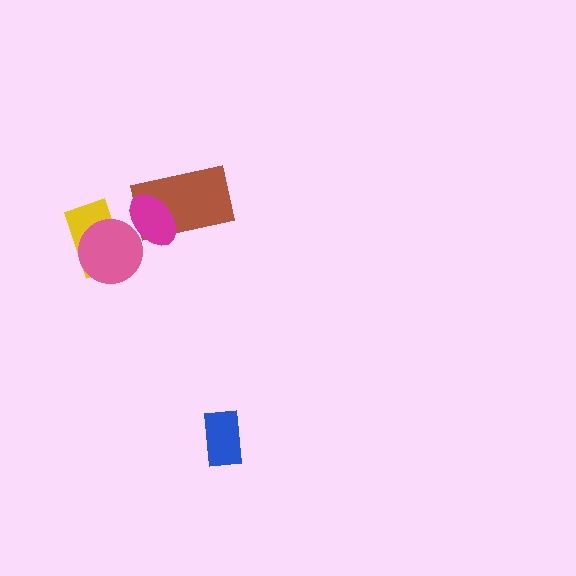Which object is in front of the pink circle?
The magenta ellipse is in front of the pink circle.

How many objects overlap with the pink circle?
2 objects overlap with the pink circle.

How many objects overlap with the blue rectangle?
0 objects overlap with the blue rectangle.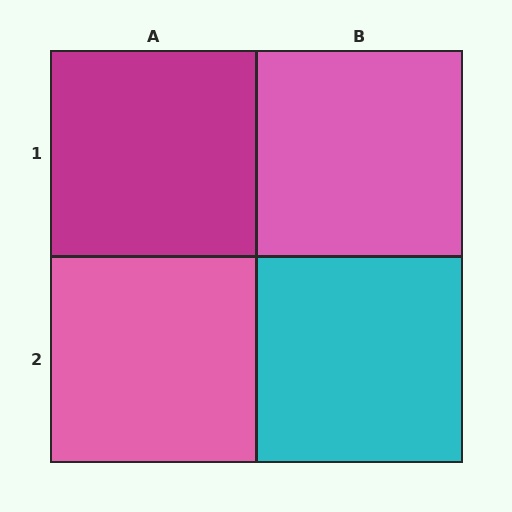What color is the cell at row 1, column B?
Pink.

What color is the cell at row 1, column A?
Magenta.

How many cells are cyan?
1 cell is cyan.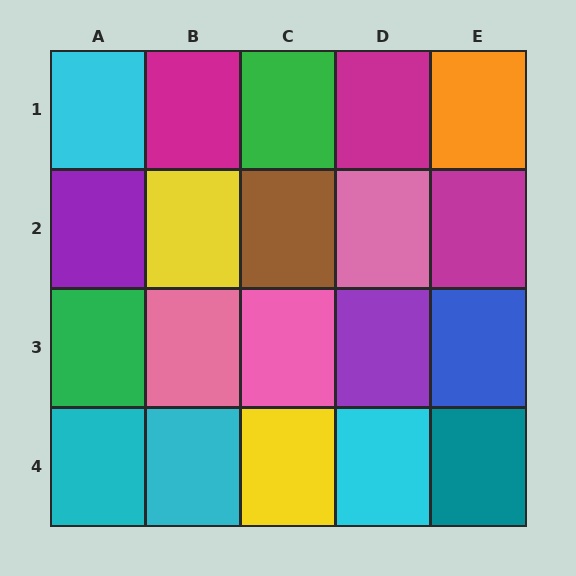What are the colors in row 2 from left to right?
Purple, yellow, brown, pink, magenta.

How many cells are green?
2 cells are green.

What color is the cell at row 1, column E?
Orange.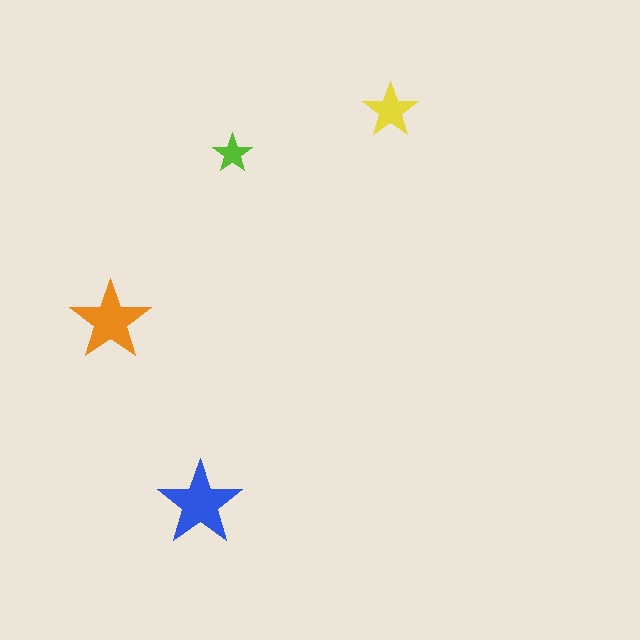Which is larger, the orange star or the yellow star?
The orange one.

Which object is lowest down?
The blue star is bottommost.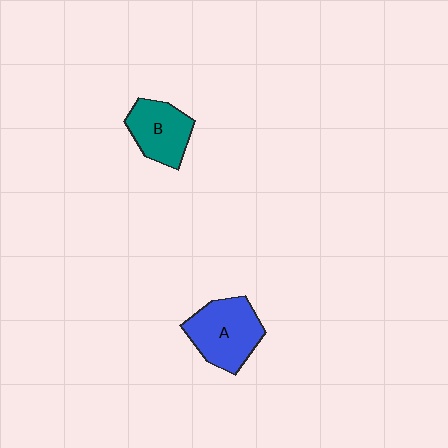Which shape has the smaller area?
Shape B (teal).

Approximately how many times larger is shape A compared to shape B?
Approximately 1.3 times.